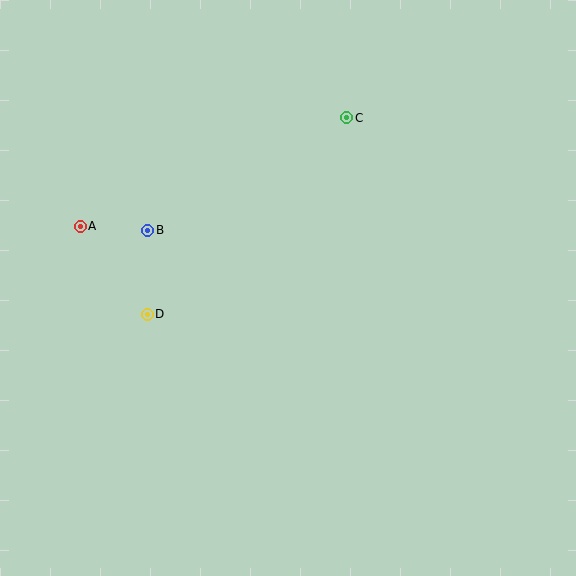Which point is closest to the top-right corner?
Point C is closest to the top-right corner.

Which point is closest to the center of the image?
Point D at (147, 314) is closest to the center.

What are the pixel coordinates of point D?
Point D is at (147, 314).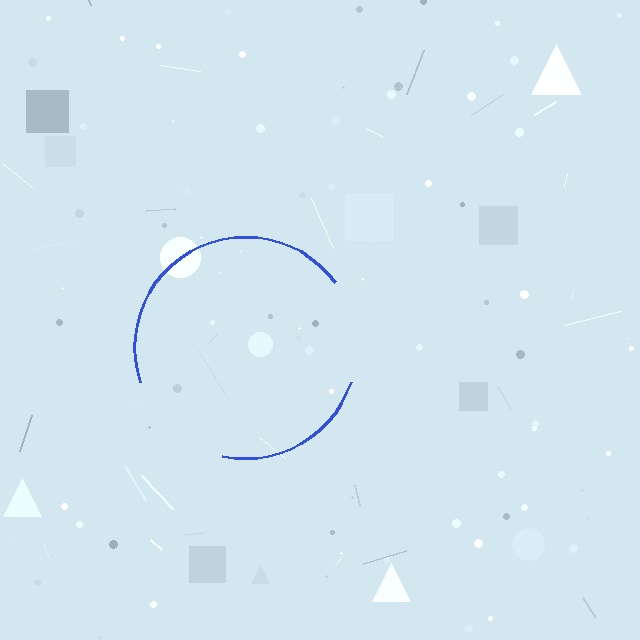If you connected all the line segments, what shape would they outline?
They would outline a circle.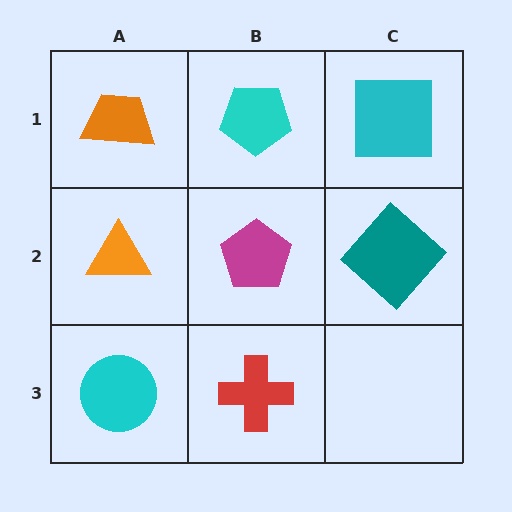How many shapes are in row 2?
3 shapes.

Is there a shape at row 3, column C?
No, that cell is empty.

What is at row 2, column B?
A magenta pentagon.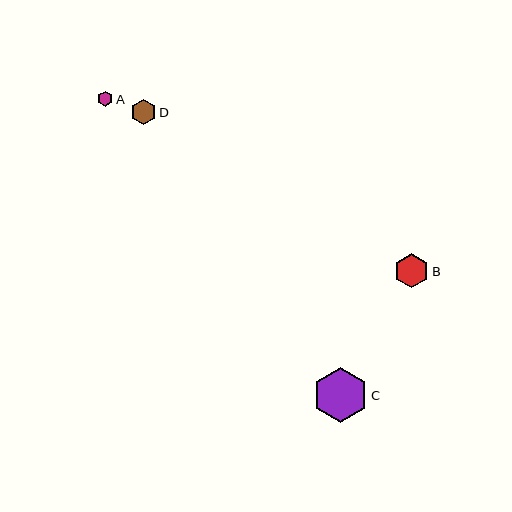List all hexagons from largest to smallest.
From largest to smallest: C, B, D, A.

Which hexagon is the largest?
Hexagon C is the largest with a size of approximately 55 pixels.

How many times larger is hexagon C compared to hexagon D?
Hexagon C is approximately 2.2 times the size of hexagon D.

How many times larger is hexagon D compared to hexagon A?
Hexagon D is approximately 1.6 times the size of hexagon A.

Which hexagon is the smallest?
Hexagon A is the smallest with a size of approximately 15 pixels.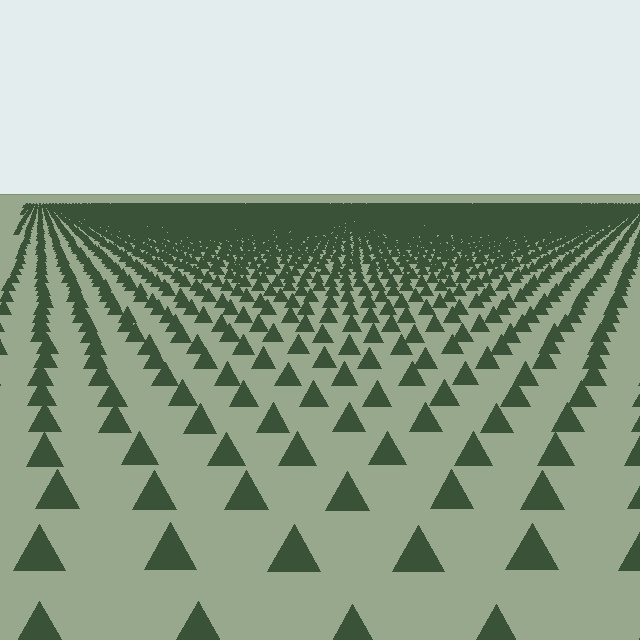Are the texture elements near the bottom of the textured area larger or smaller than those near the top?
Larger. Near the bottom, elements are closer to the viewer and appear at a bigger on-screen size.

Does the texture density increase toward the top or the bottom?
Density increases toward the top.